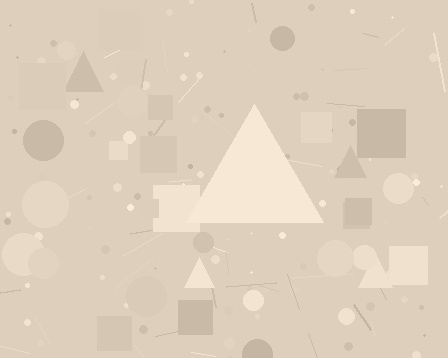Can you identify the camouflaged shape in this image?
The camouflaged shape is a triangle.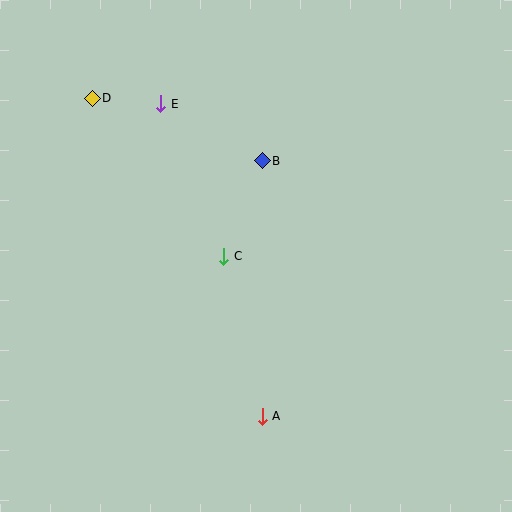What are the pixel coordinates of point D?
Point D is at (92, 98).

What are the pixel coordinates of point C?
Point C is at (224, 256).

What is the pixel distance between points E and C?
The distance between E and C is 165 pixels.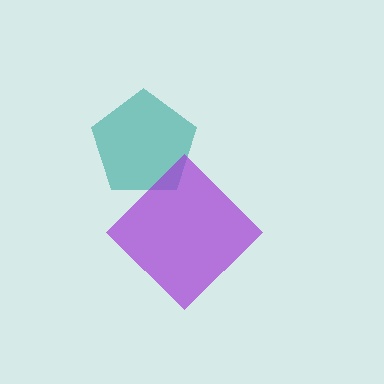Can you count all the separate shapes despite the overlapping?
Yes, there are 2 separate shapes.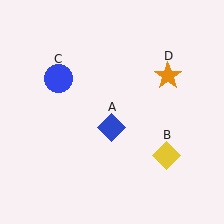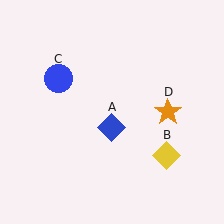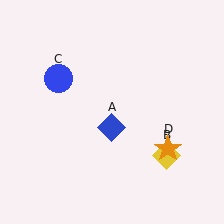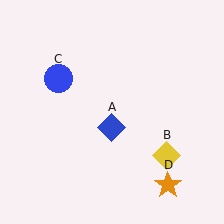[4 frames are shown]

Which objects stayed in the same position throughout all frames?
Blue diamond (object A) and yellow diamond (object B) and blue circle (object C) remained stationary.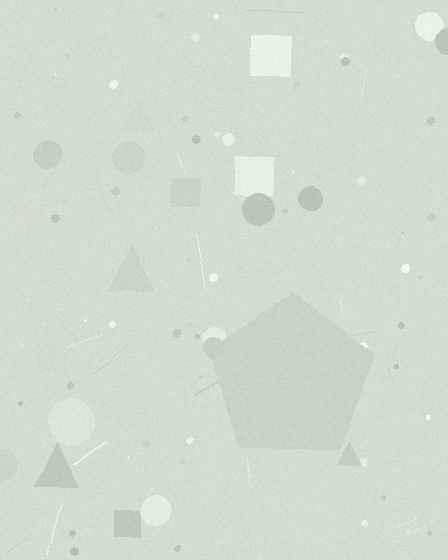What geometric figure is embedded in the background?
A pentagon is embedded in the background.